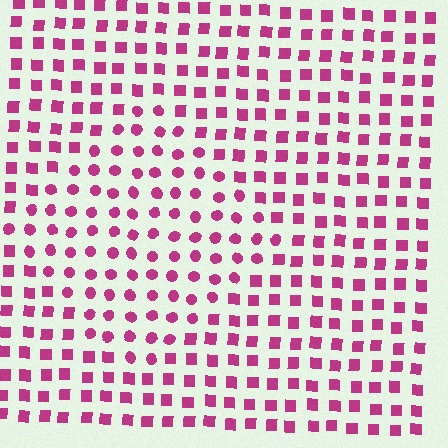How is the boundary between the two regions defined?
The boundary is defined by a change in element shape: circles inside vs. squares outside. All elements share the same color and spacing.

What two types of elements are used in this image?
The image uses circles inside the diamond region and squares outside it.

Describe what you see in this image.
The image is filled with small magenta elements arranged in a uniform grid. A diamond-shaped region contains circles, while the surrounding area contains squares. The boundary is defined purely by the change in element shape.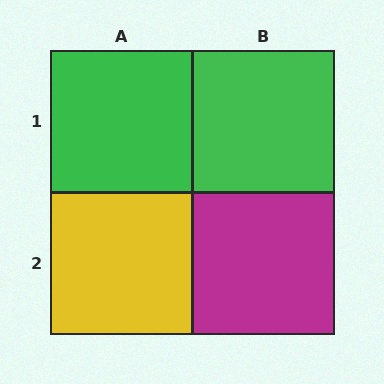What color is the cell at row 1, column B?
Green.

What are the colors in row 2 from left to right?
Yellow, magenta.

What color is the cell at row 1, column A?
Green.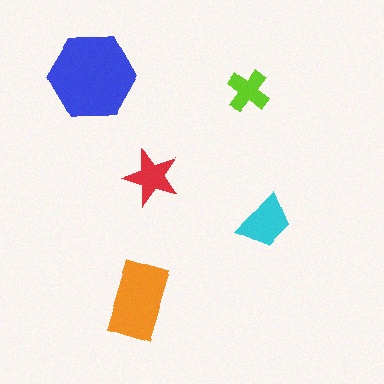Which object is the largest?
The blue hexagon.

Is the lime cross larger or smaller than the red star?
Smaller.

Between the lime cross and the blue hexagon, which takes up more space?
The blue hexagon.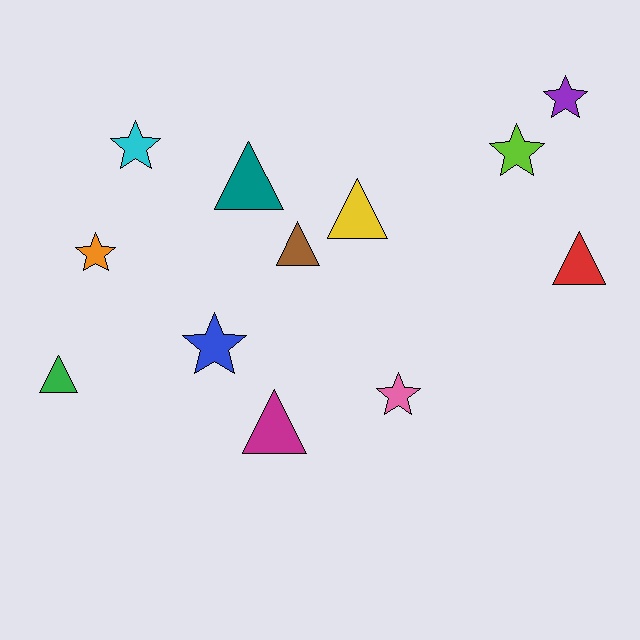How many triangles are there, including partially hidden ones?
There are 6 triangles.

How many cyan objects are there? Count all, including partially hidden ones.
There is 1 cyan object.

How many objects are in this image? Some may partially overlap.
There are 12 objects.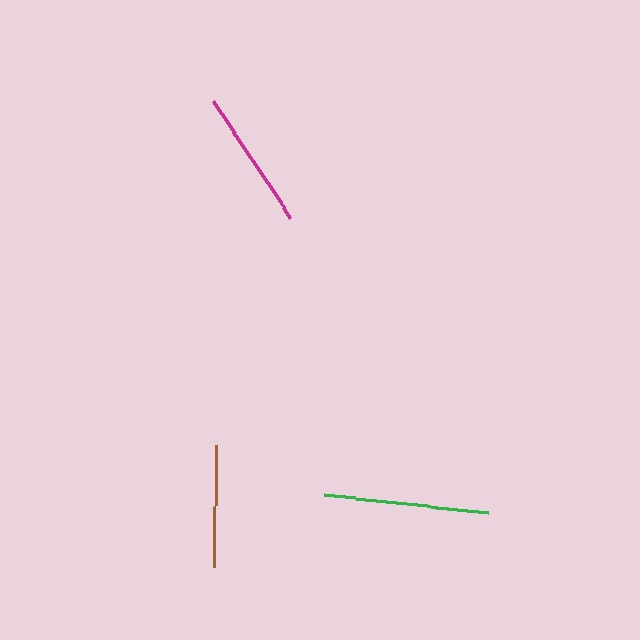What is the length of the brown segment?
The brown segment is approximately 122 pixels long.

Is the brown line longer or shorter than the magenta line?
The magenta line is longer than the brown line.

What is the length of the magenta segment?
The magenta segment is approximately 141 pixels long.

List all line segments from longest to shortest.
From longest to shortest: green, magenta, brown.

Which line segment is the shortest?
The brown line is the shortest at approximately 122 pixels.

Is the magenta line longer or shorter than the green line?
The green line is longer than the magenta line.